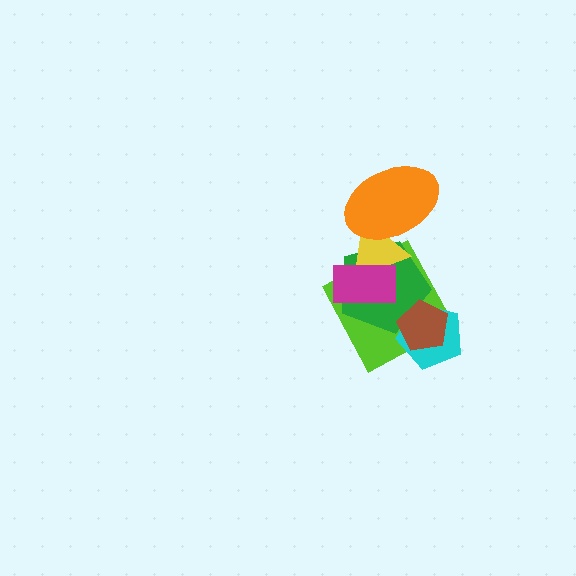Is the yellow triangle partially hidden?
Yes, it is partially covered by another shape.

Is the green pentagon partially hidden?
Yes, it is partially covered by another shape.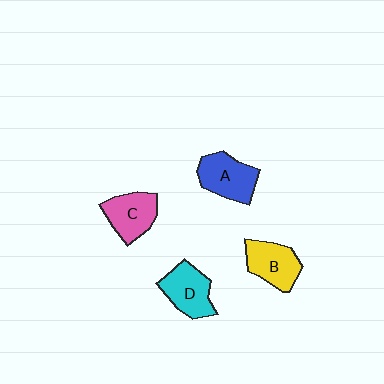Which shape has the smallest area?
Shape C (pink).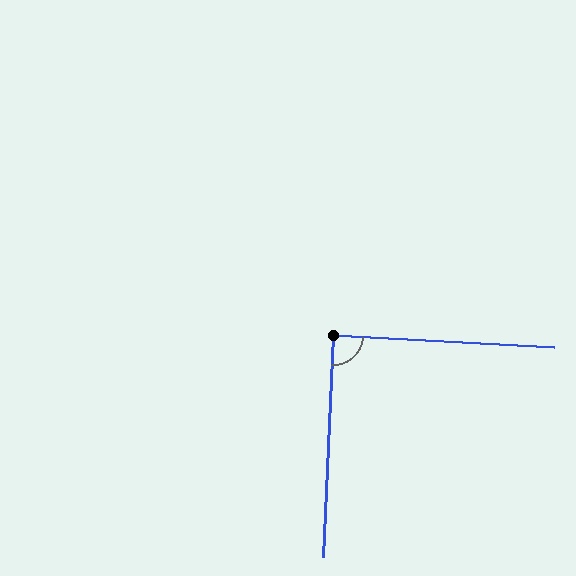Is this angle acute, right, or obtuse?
It is approximately a right angle.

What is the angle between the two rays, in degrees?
Approximately 89 degrees.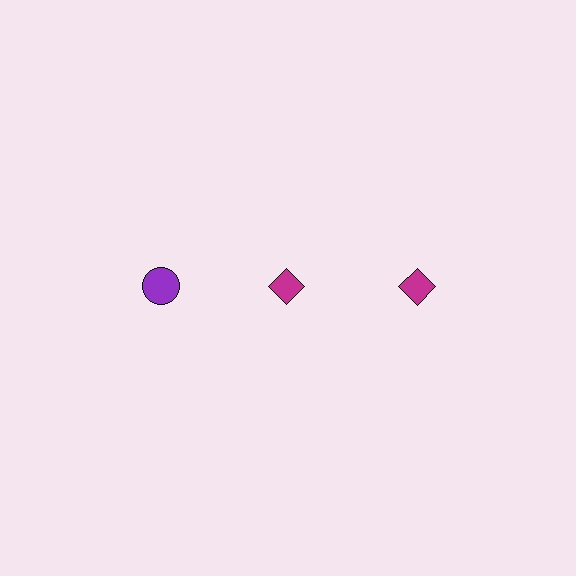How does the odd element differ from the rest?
It differs in both color (purple instead of magenta) and shape (circle instead of diamond).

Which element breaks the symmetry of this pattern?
The purple circle in the top row, leftmost column breaks the symmetry. All other shapes are magenta diamonds.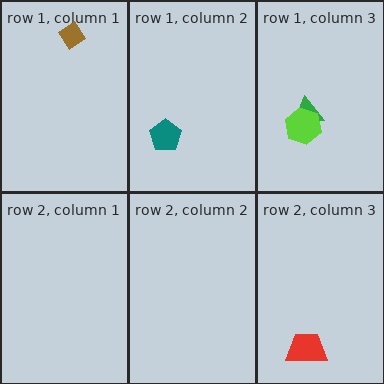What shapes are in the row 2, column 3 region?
The red trapezoid.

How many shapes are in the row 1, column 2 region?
1.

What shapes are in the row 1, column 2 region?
The teal pentagon.